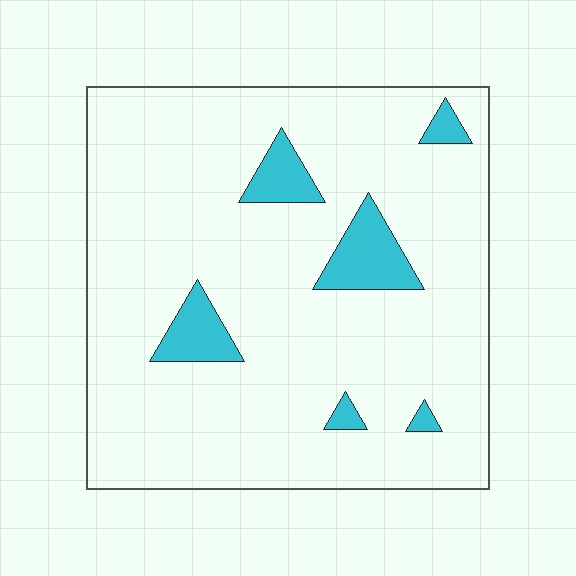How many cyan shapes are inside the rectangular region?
6.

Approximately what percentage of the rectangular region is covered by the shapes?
Approximately 10%.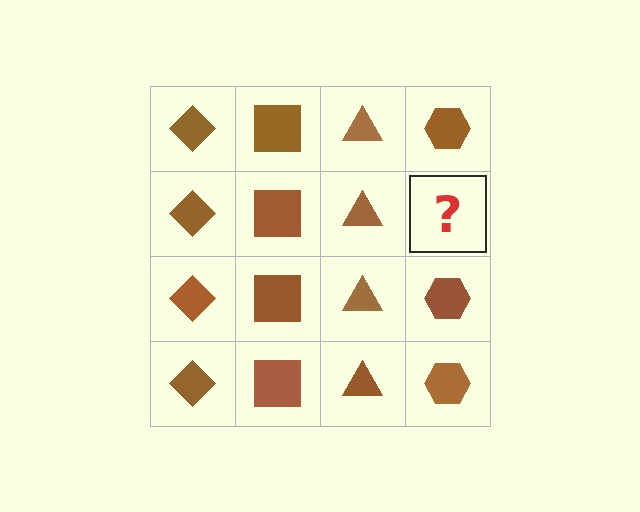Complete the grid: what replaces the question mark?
The question mark should be replaced with a brown hexagon.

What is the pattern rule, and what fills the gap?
The rule is that each column has a consistent shape. The gap should be filled with a brown hexagon.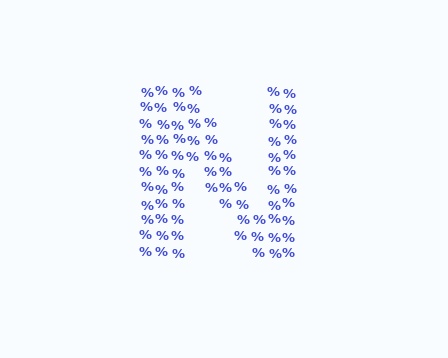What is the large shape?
The large shape is the letter N.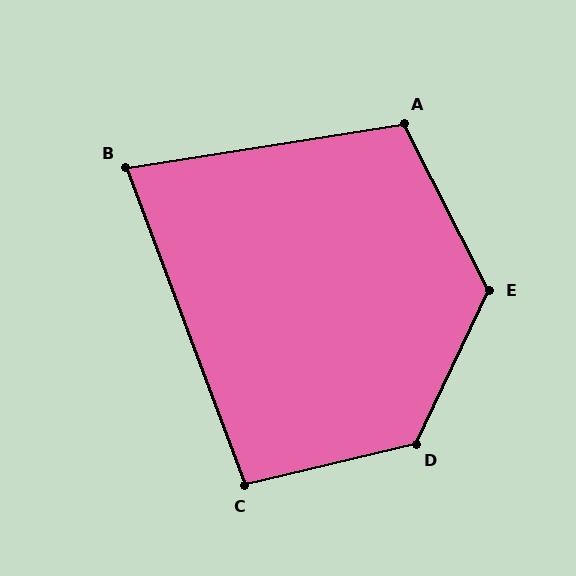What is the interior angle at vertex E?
Approximately 127 degrees (obtuse).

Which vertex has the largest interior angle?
D, at approximately 129 degrees.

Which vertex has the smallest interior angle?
B, at approximately 79 degrees.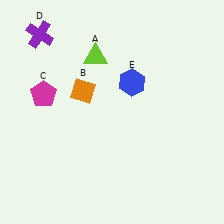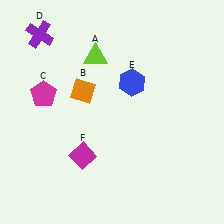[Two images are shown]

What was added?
A magenta diamond (F) was added in Image 2.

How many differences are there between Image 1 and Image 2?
There is 1 difference between the two images.